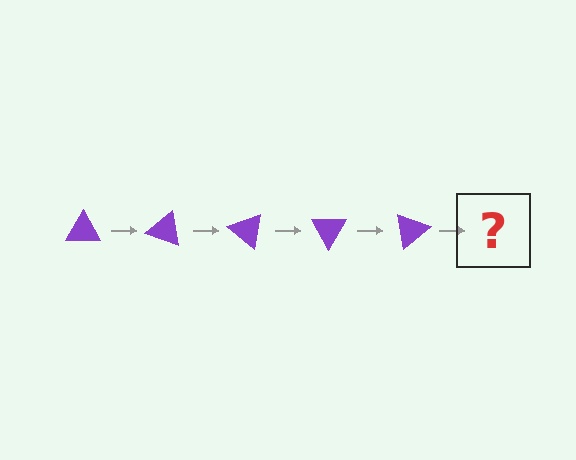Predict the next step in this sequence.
The next step is a purple triangle rotated 100 degrees.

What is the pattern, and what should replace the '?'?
The pattern is that the triangle rotates 20 degrees each step. The '?' should be a purple triangle rotated 100 degrees.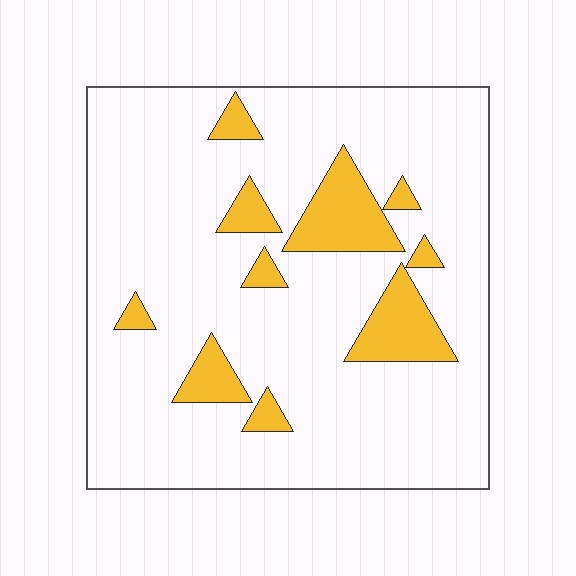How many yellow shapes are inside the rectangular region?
10.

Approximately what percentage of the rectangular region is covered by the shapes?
Approximately 15%.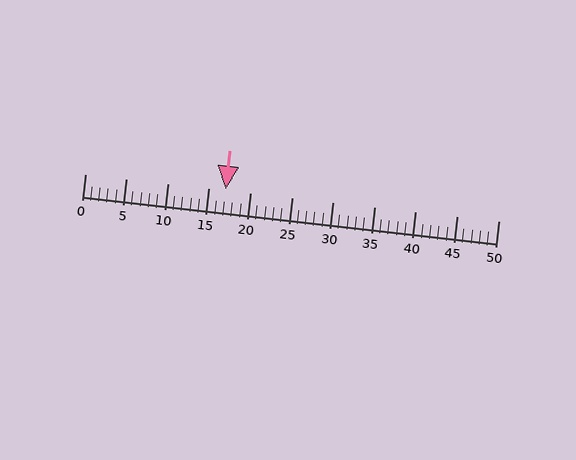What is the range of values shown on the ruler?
The ruler shows values from 0 to 50.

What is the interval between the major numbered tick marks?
The major tick marks are spaced 5 units apart.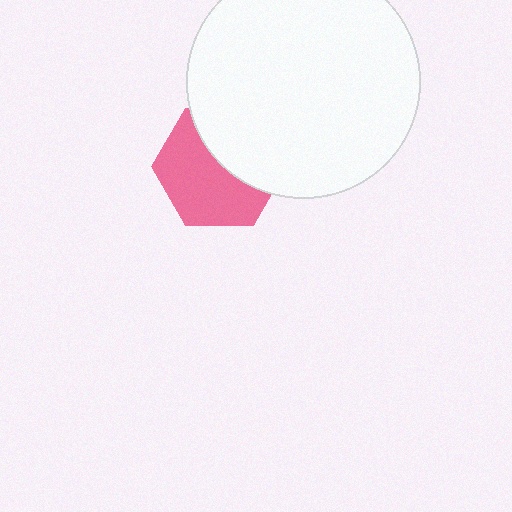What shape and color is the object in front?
The object in front is a white circle.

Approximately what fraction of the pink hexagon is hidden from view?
Roughly 42% of the pink hexagon is hidden behind the white circle.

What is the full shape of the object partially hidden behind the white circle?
The partially hidden object is a pink hexagon.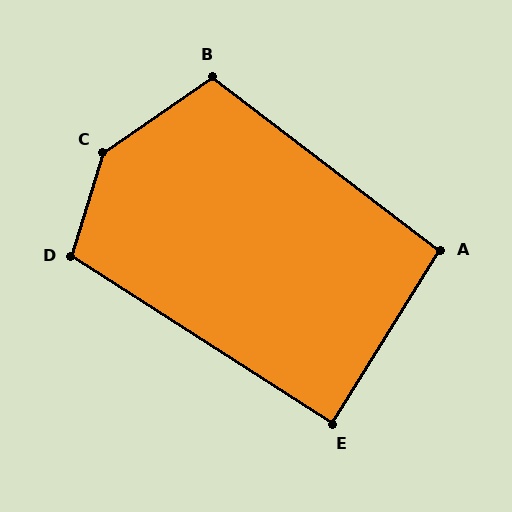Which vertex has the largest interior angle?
C, at approximately 142 degrees.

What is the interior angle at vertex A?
Approximately 95 degrees (obtuse).